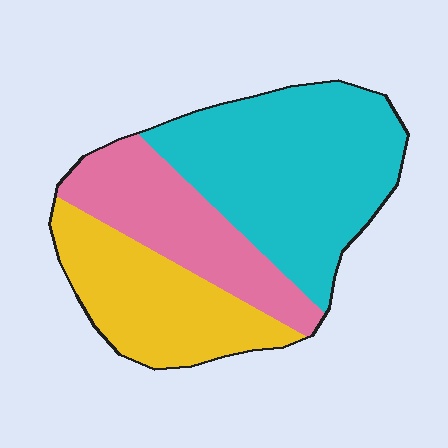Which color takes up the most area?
Cyan, at roughly 45%.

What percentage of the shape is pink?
Pink takes up about one quarter (1/4) of the shape.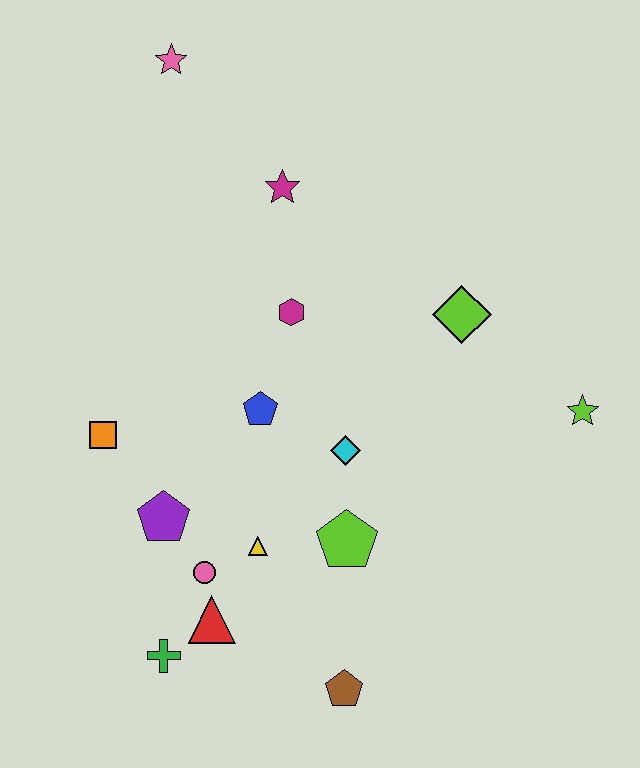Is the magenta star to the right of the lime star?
No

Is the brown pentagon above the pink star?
No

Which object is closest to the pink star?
The magenta star is closest to the pink star.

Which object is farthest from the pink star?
The brown pentagon is farthest from the pink star.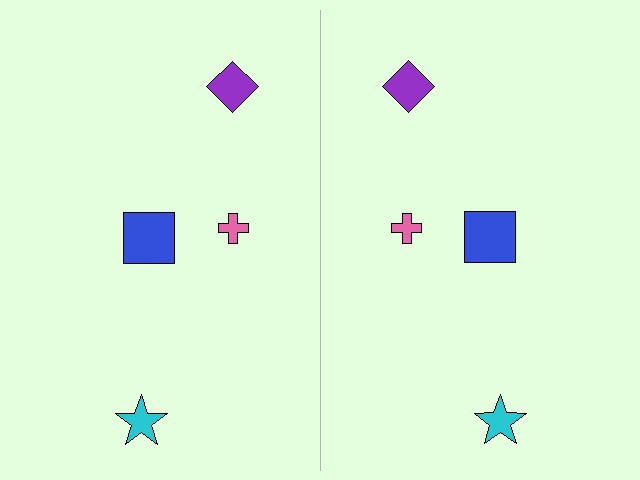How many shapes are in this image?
There are 8 shapes in this image.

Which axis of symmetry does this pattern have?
The pattern has a vertical axis of symmetry running through the center of the image.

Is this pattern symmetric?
Yes, this pattern has bilateral (reflection) symmetry.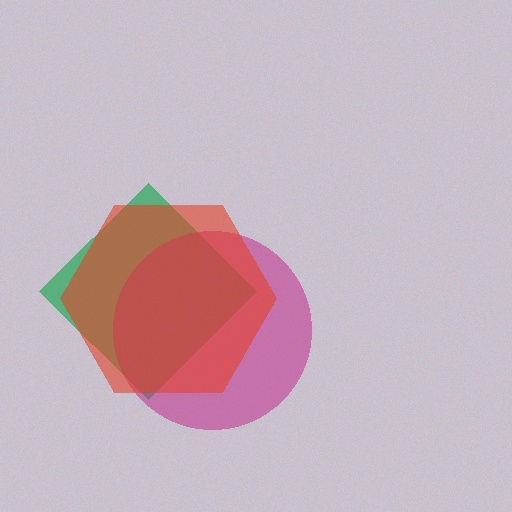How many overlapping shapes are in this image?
There are 3 overlapping shapes in the image.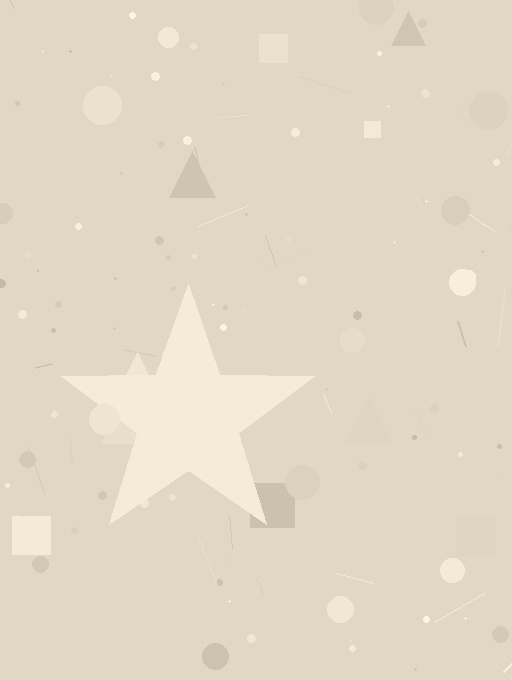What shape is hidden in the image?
A star is hidden in the image.